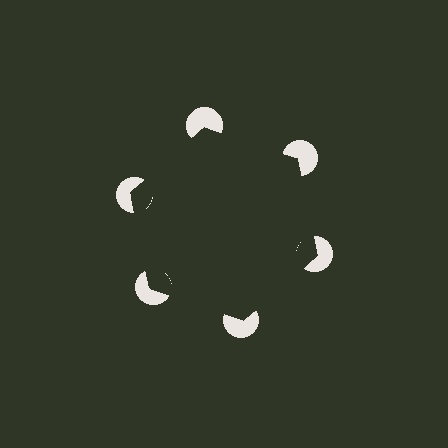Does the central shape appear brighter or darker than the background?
It typically appears slightly darker than the background, even though no actual brightness change is drawn.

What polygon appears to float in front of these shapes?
An illusory hexagon — its edges are inferred from the aligned wedge cuts in the pac-man discs, not physically drawn.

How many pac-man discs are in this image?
There are 6 — one at each vertex of the illusory hexagon.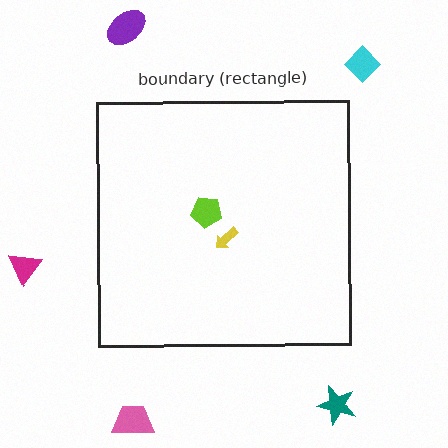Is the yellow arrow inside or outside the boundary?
Inside.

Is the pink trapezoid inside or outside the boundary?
Outside.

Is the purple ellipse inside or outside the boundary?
Outside.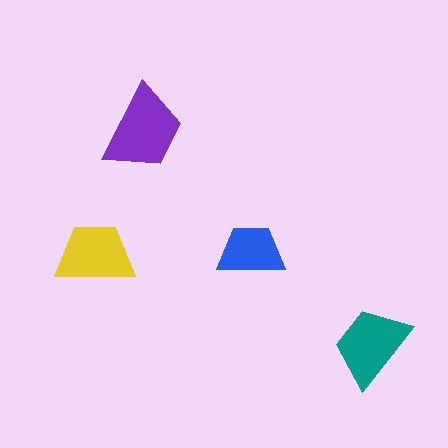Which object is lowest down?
The teal trapezoid is bottommost.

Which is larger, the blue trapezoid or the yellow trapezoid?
The yellow one.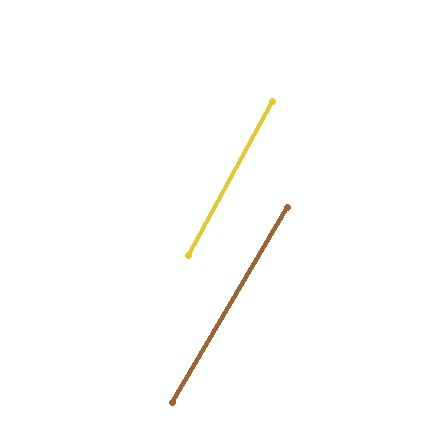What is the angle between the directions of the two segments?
Approximately 2 degrees.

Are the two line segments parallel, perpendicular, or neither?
Parallel — their directions differ by only 1.8°.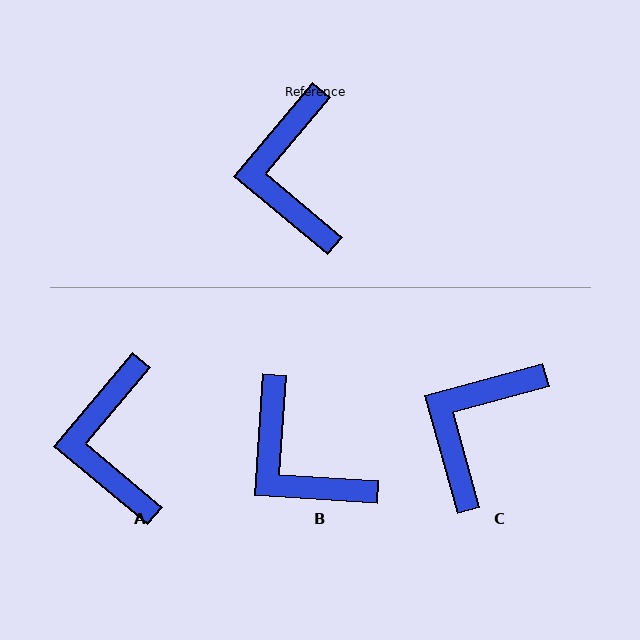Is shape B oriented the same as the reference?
No, it is off by about 36 degrees.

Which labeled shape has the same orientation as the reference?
A.